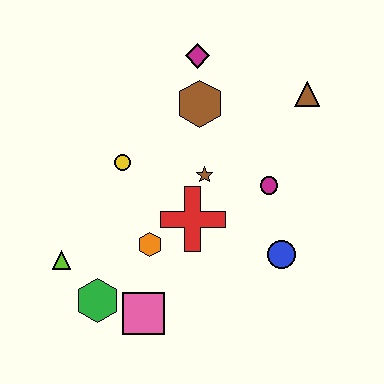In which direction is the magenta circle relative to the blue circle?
The magenta circle is above the blue circle.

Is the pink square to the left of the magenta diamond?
Yes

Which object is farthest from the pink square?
The brown triangle is farthest from the pink square.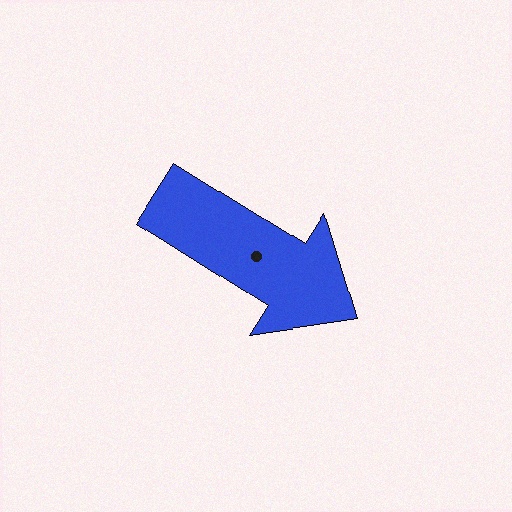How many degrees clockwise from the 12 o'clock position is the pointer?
Approximately 122 degrees.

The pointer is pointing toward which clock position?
Roughly 4 o'clock.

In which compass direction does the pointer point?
Southeast.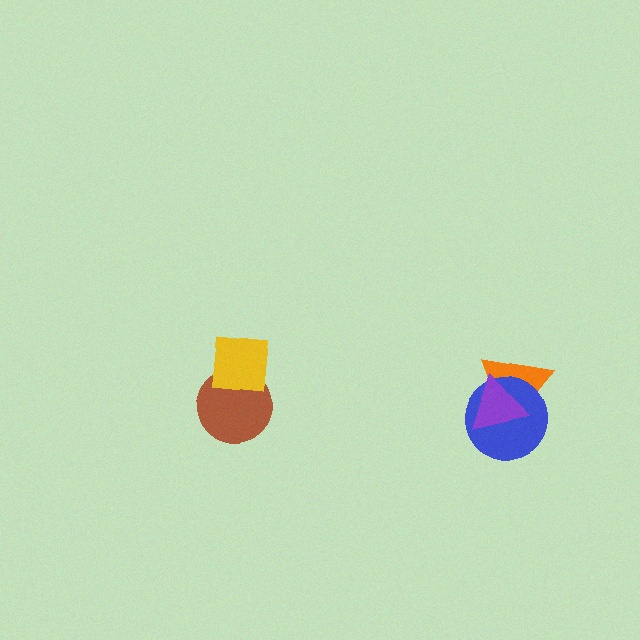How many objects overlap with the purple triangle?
2 objects overlap with the purple triangle.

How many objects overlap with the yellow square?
1 object overlaps with the yellow square.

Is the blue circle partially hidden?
Yes, it is partially covered by another shape.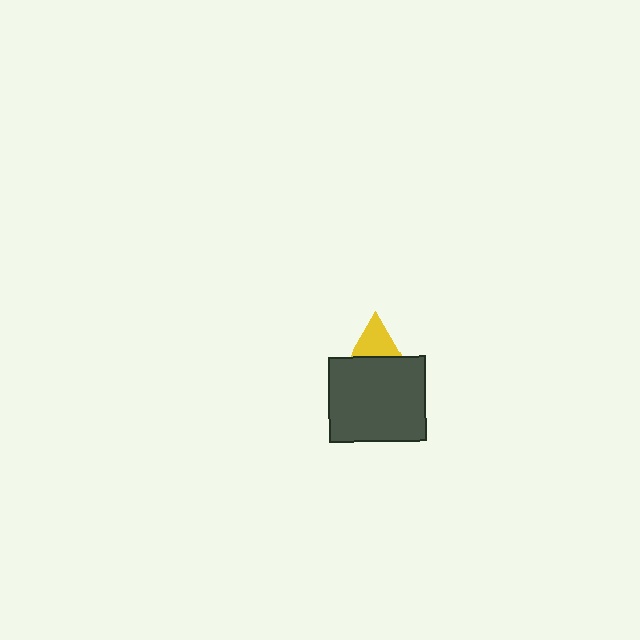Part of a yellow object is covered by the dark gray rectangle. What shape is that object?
It is a triangle.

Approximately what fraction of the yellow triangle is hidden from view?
Roughly 69% of the yellow triangle is hidden behind the dark gray rectangle.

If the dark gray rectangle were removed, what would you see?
You would see the complete yellow triangle.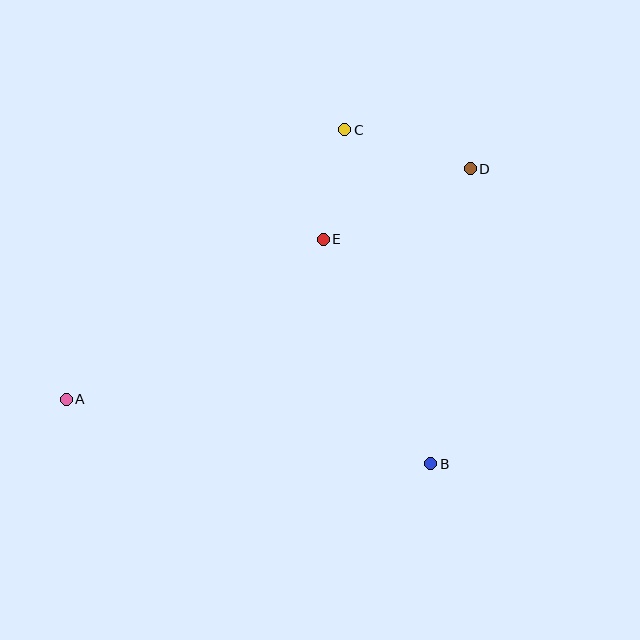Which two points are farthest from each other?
Points A and D are farthest from each other.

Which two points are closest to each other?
Points C and E are closest to each other.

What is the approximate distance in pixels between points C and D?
The distance between C and D is approximately 131 pixels.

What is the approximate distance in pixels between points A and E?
The distance between A and E is approximately 303 pixels.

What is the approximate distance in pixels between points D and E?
The distance between D and E is approximately 163 pixels.